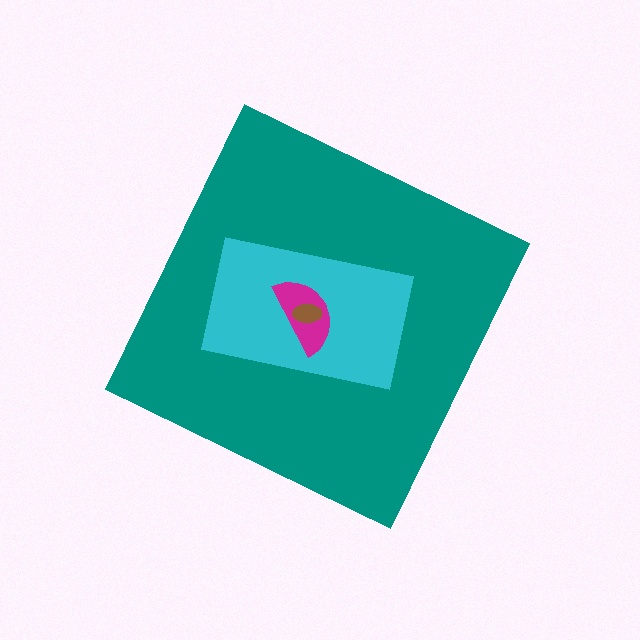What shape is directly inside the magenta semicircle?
The brown ellipse.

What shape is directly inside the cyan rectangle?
The magenta semicircle.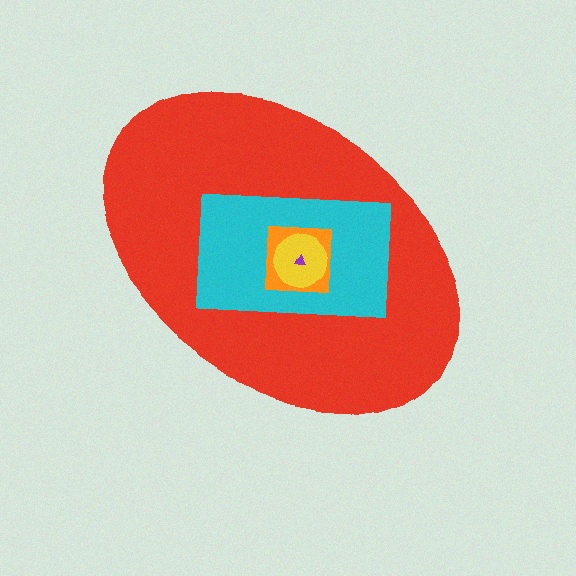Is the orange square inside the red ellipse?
Yes.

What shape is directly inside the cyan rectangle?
The orange square.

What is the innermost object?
The purple triangle.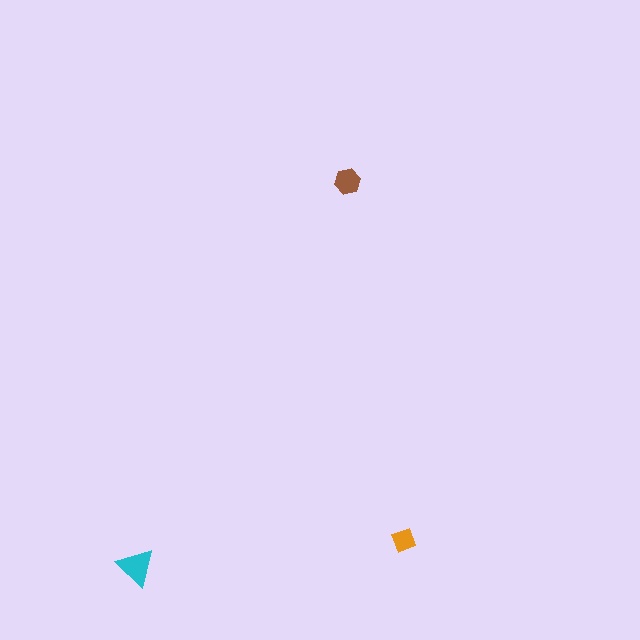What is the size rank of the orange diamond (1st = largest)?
3rd.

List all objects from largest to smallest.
The cyan triangle, the brown hexagon, the orange diamond.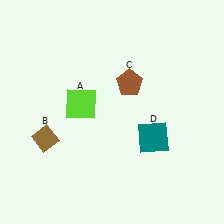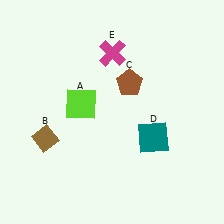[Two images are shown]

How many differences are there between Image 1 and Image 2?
There is 1 difference between the two images.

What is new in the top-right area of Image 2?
A magenta cross (E) was added in the top-right area of Image 2.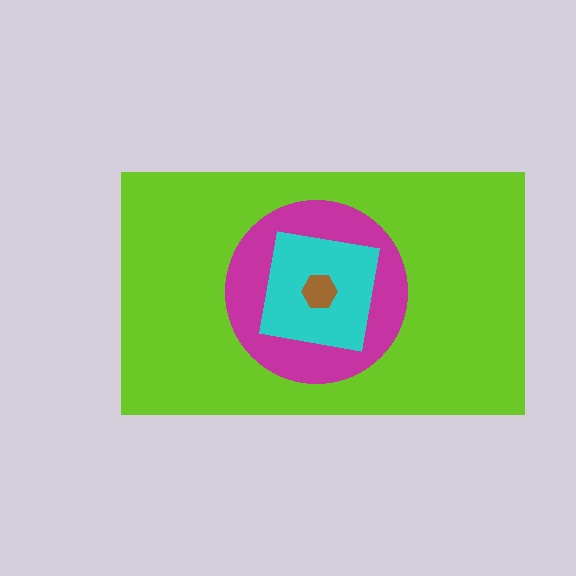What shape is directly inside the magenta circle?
The cyan square.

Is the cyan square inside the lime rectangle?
Yes.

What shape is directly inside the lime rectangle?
The magenta circle.